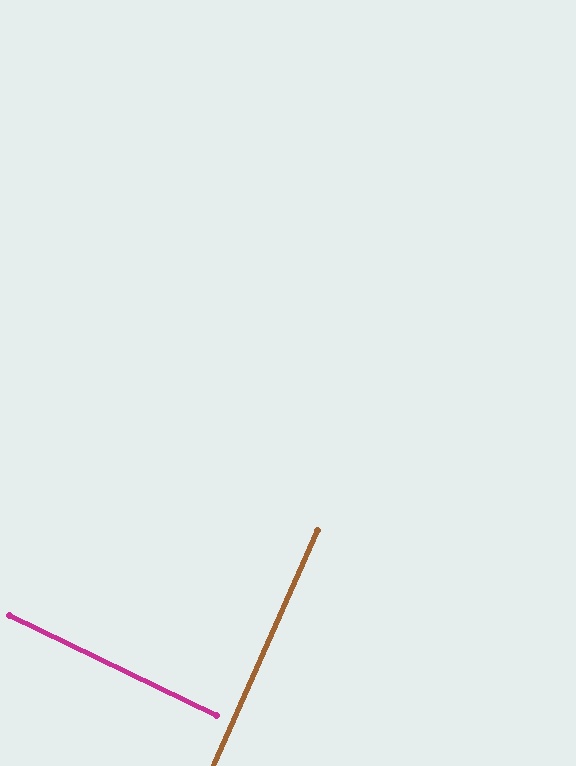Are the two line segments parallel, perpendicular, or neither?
Perpendicular — they meet at approximately 88°.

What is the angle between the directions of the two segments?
Approximately 88 degrees.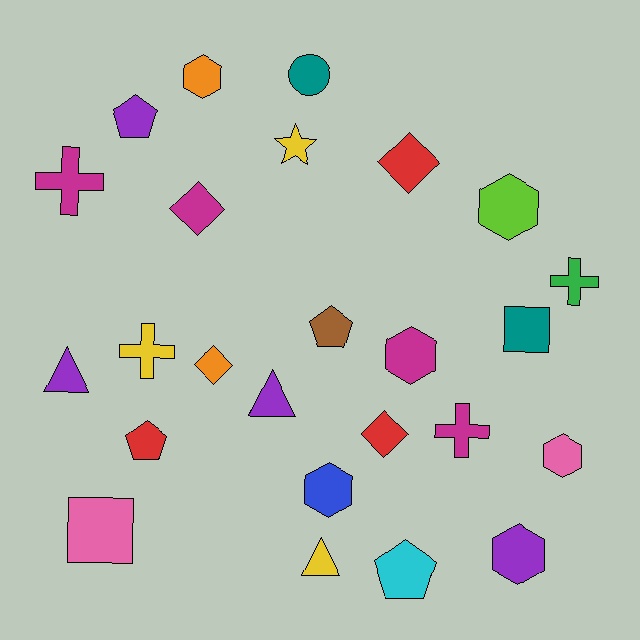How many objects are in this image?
There are 25 objects.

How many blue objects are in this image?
There is 1 blue object.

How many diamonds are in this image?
There are 4 diamonds.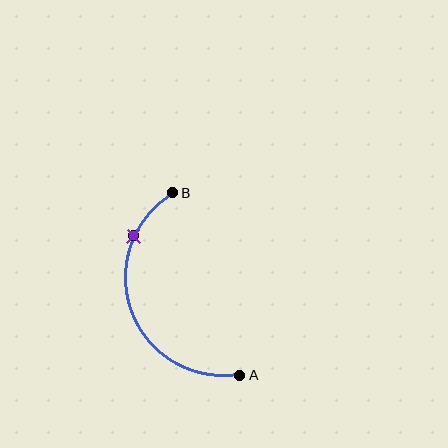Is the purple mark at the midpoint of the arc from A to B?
No. The purple mark lies on the arc but is closer to endpoint B. The arc midpoint would be at the point on the curve equidistant along the arc from both A and B.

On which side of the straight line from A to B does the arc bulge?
The arc bulges to the left of the straight line connecting A and B.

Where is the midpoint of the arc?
The arc midpoint is the point on the curve farthest from the straight line joining A and B. It sits to the left of that line.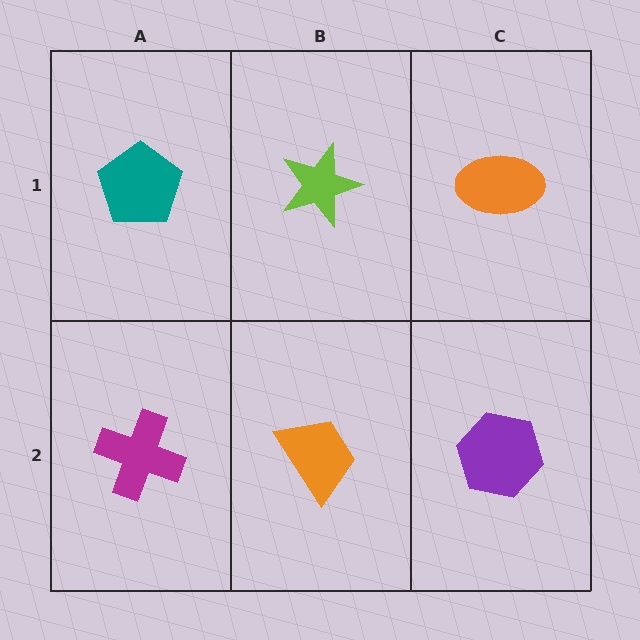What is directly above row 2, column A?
A teal pentagon.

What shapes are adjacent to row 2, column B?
A lime star (row 1, column B), a magenta cross (row 2, column A), a purple hexagon (row 2, column C).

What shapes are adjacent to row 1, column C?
A purple hexagon (row 2, column C), a lime star (row 1, column B).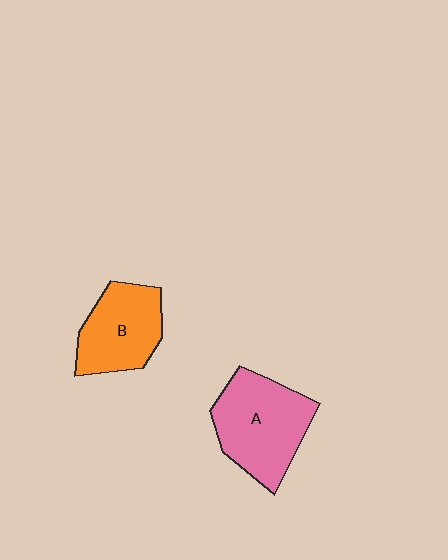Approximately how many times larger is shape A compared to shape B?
Approximately 1.3 times.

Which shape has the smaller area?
Shape B (orange).